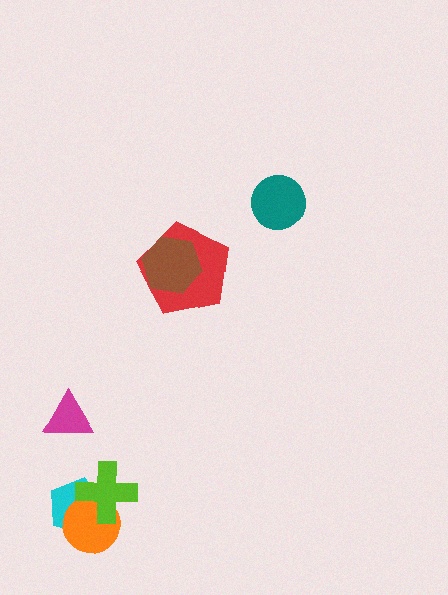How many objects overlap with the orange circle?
2 objects overlap with the orange circle.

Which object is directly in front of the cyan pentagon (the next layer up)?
The orange circle is directly in front of the cyan pentagon.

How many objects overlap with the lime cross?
2 objects overlap with the lime cross.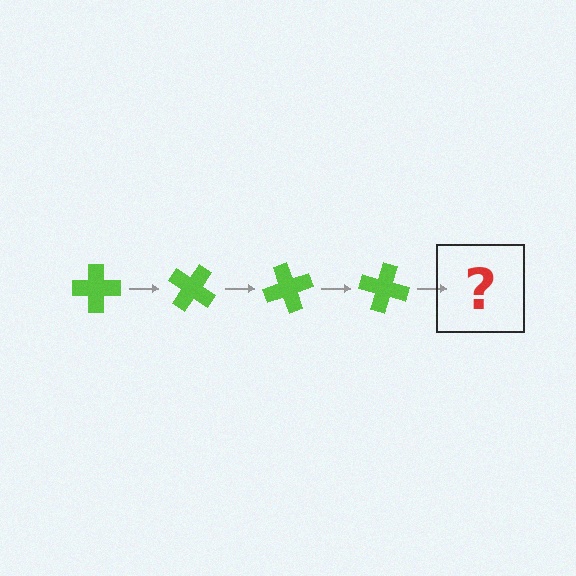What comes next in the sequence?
The next element should be a lime cross rotated 140 degrees.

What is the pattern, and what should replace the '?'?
The pattern is that the cross rotates 35 degrees each step. The '?' should be a lime cross rotated 140 degrees.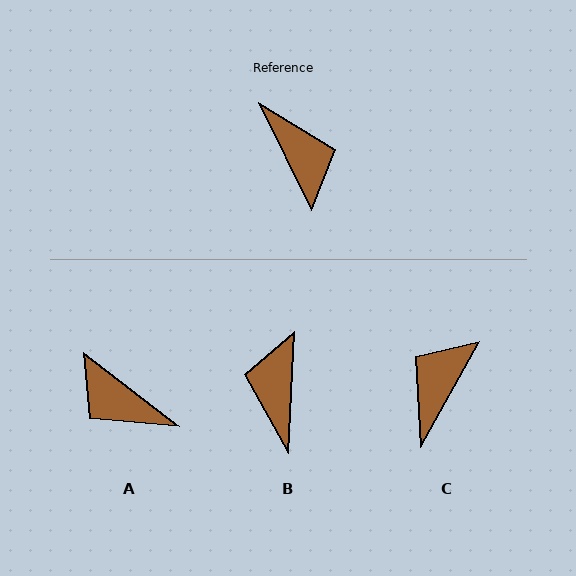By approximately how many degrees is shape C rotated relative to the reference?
Approximately 125 degrees counter-clockwise.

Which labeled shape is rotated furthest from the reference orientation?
A, about 154 degrees away.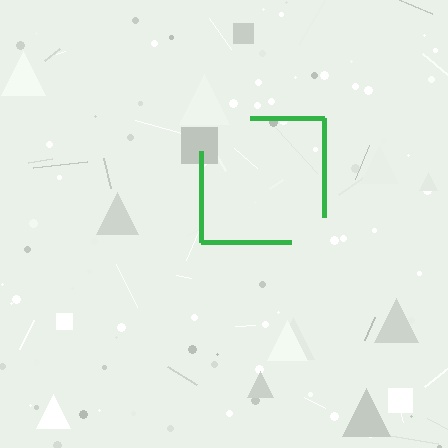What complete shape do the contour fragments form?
The contour fragments form a square.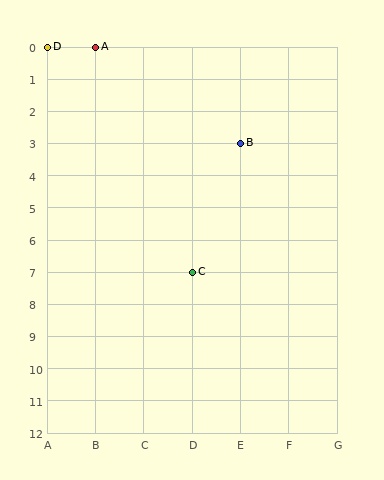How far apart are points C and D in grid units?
Points C and D are 3 columns and 7 rows apart (about 7.6 grid units diagonally).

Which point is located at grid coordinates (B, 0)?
Point A is at (B, 0).